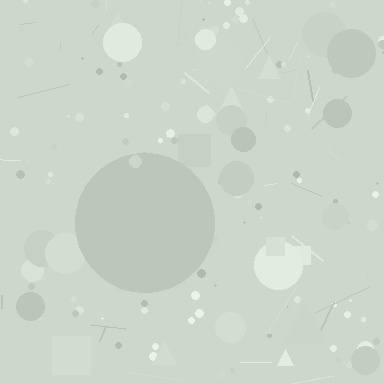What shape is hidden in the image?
A circle is hidden in the image.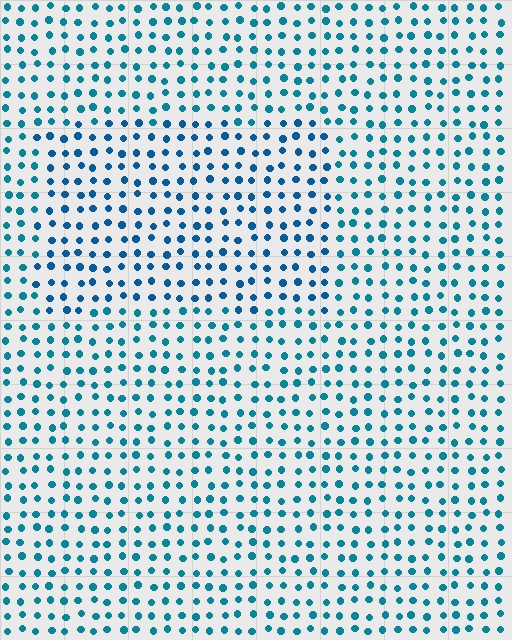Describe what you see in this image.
The image is filled with small teal elements in a uniform arrangement. A rectangle-shaped region is visible where the elements are tinted to a slightly different hue, forming a subtle color boundary.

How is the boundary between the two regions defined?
The boundary is defined purely by a slight shift in hue (about 18 degrees). Spacing, size, and orientation are identical on both sides.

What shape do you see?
I see a rectangle.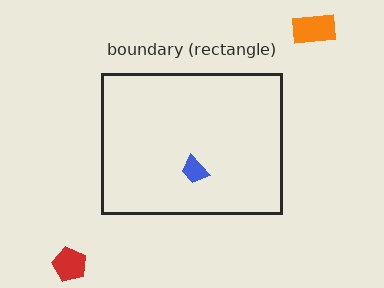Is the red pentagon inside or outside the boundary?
Outside.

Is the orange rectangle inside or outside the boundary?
Outside.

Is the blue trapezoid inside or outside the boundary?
Inside.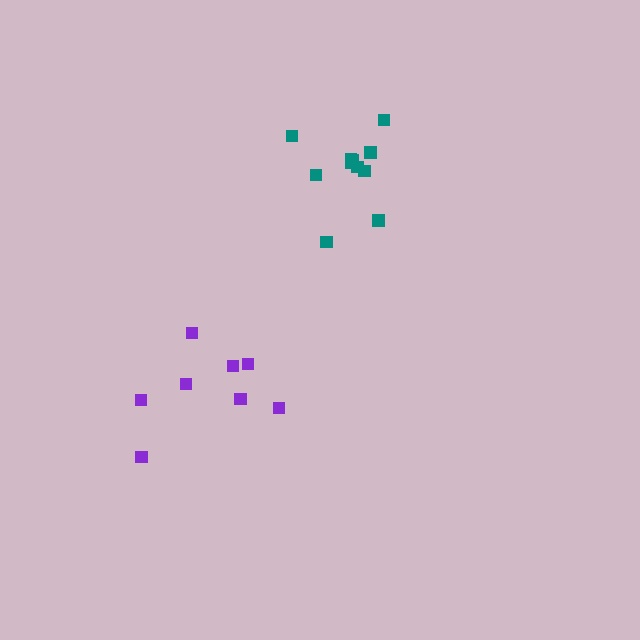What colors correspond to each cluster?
The clusters are colored: purple, teal.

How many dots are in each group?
Group 1: 8 dots, Group 2: 11 dots (19 total).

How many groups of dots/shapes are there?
There are 2 groups.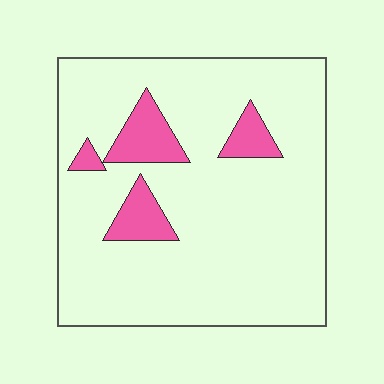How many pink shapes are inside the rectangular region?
4.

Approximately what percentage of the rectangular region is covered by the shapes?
Approximately 10%.